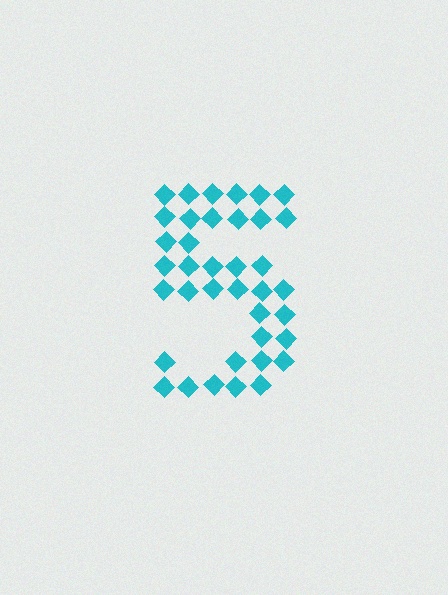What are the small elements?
The small elements are diamonds.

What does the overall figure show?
The overall figure shows the digit 5.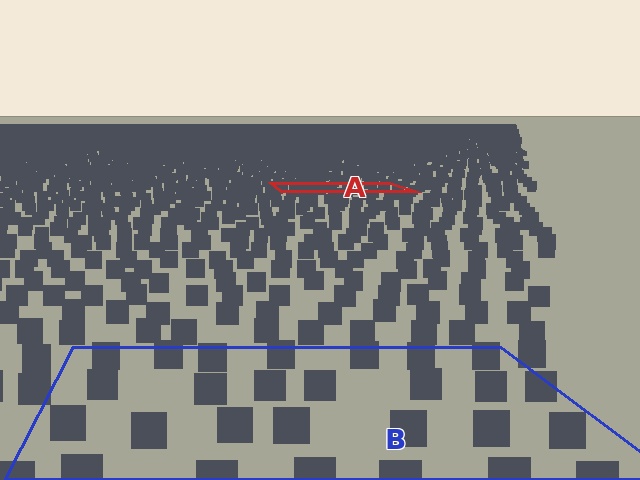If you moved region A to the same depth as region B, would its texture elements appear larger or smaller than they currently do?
They would appear larger. At a closer depth, the same texture elements are projected at a bigger on-screen size.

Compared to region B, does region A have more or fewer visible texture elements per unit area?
Region A has more texture elements per unit area — they are packed more densely because it is farther away.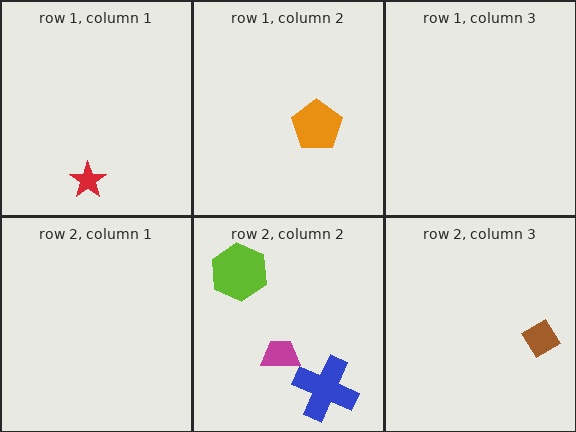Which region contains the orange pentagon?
The row 1, column 2 region.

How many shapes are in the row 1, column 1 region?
1.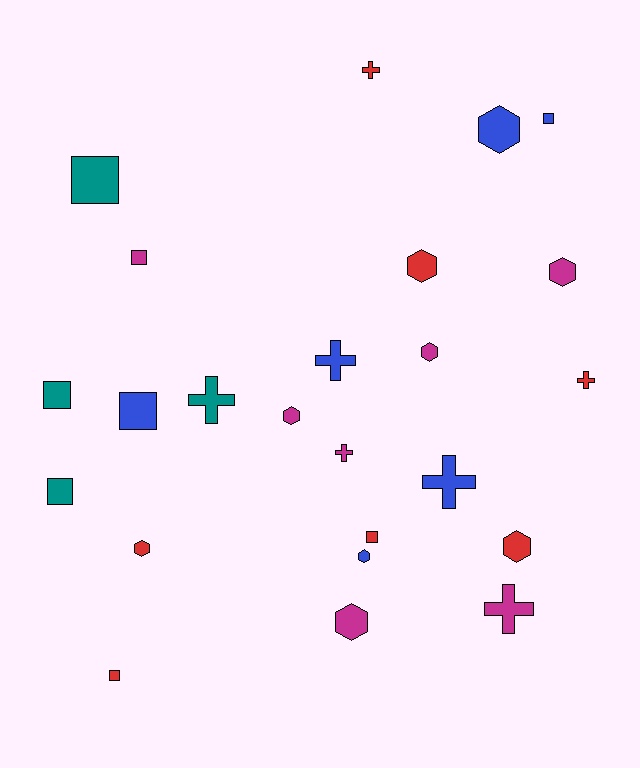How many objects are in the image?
There are 24 objects.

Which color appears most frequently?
Red, with 7 objects.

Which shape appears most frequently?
Hexagon, with 9 objects.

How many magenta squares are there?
There is 1 magenta square.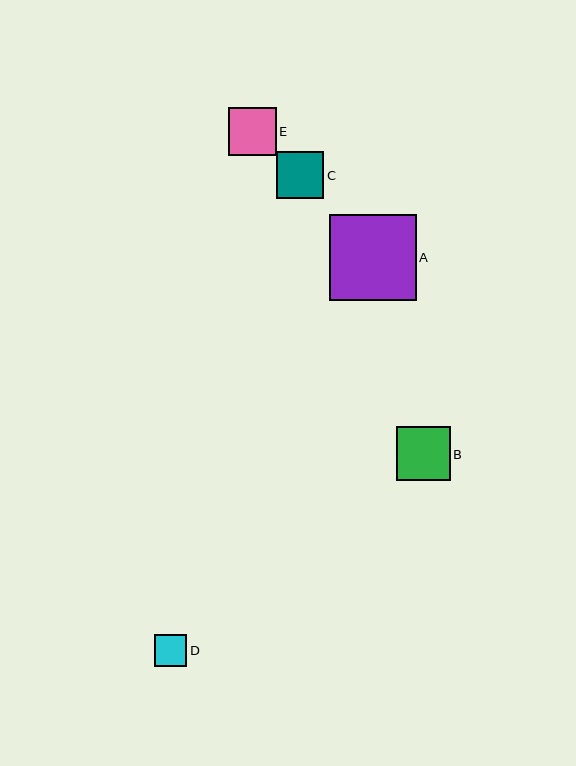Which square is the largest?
Square A is the largest with a size of approximately 87 pixels.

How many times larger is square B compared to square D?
Square B is approximately 1.7 times the size of square D.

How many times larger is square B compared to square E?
Square B is approximately 1.1 times the size of square E.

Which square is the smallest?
Square D is the smallest with a size of approximately 32 pixels.